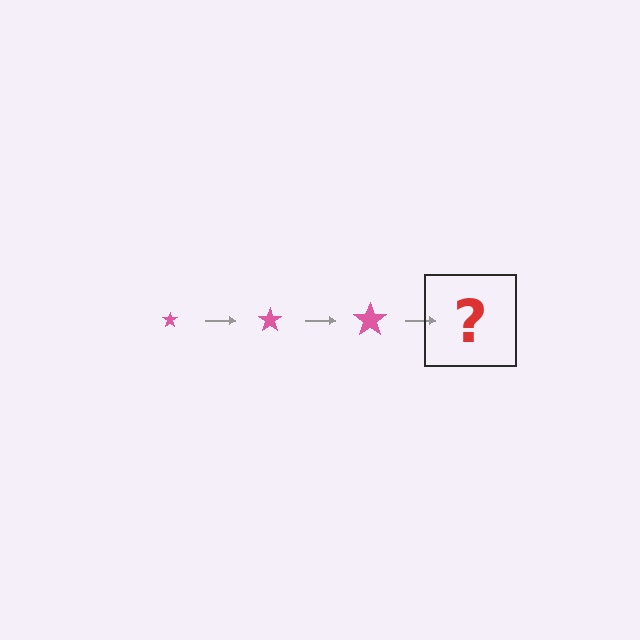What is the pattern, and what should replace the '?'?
The pattern is that the star gets progressively larger each step. The '?' should be a pink star, larger than the previous one.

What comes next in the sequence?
The next element should be a pink star, larger than the previous one.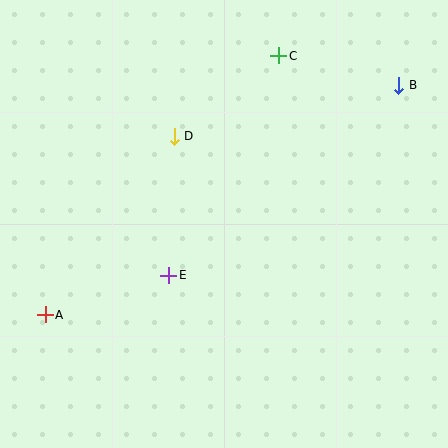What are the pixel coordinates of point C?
Point C is at (279, 56).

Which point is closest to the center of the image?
Point E at (168, 275) is closest to the center.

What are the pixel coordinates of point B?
Point B is at (399, 85).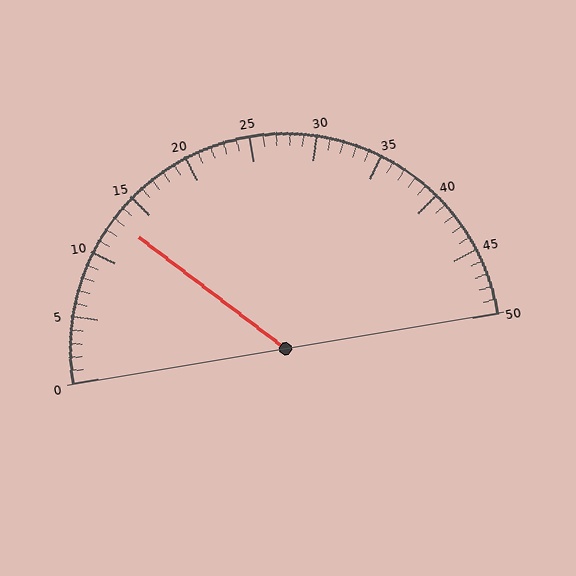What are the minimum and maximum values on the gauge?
The gauge ranges from 0 to 50.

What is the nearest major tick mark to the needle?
The nearest major tick mark is 15.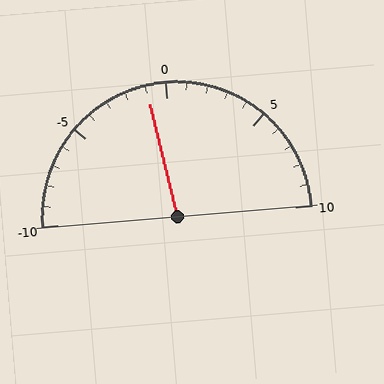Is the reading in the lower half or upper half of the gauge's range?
The reading is in the lower half of the range (-10 to 10).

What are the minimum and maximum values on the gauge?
The gauge ranges from -10 to 10.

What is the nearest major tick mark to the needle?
The nearest major tick mark is 0.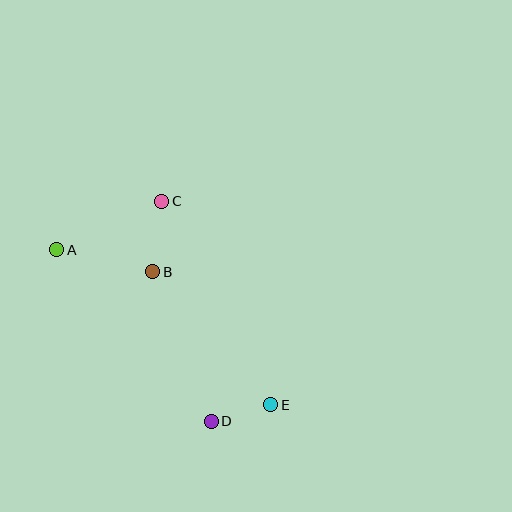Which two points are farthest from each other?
Points A and E are farthest from each other.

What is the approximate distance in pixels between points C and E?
The distance between C and E is approximately 231 pixels.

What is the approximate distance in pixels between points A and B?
The distance between A and B is approximately 98 pixels.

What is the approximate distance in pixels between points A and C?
The distance between A and C is approximately 115 pixels.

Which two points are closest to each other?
Points D and E are closest to each other.